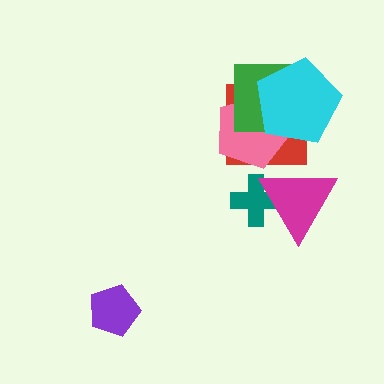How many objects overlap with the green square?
3 objects overlap with the green square.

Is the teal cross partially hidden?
Yes, it is partially covered by another shape.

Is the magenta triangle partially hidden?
No, no other shape covers it.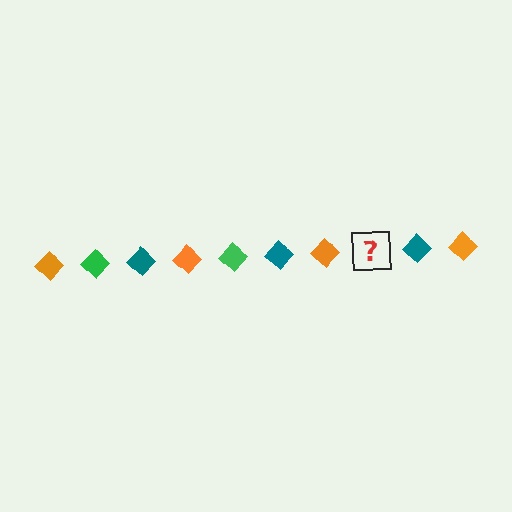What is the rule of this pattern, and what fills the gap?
The rule is that the pattern cycles through orange, green, teal diamonds. The gap should be filled with a green diamond.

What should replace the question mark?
The question mark should be replaced with a green diamond.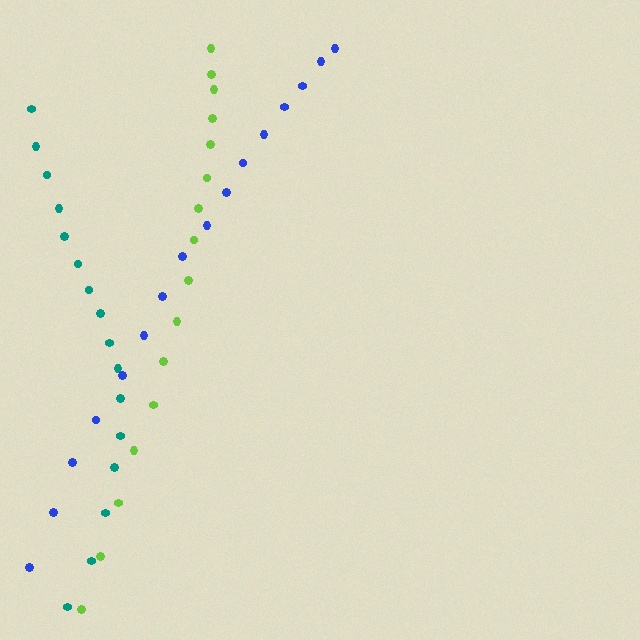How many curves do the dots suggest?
There are 3 distinct paths.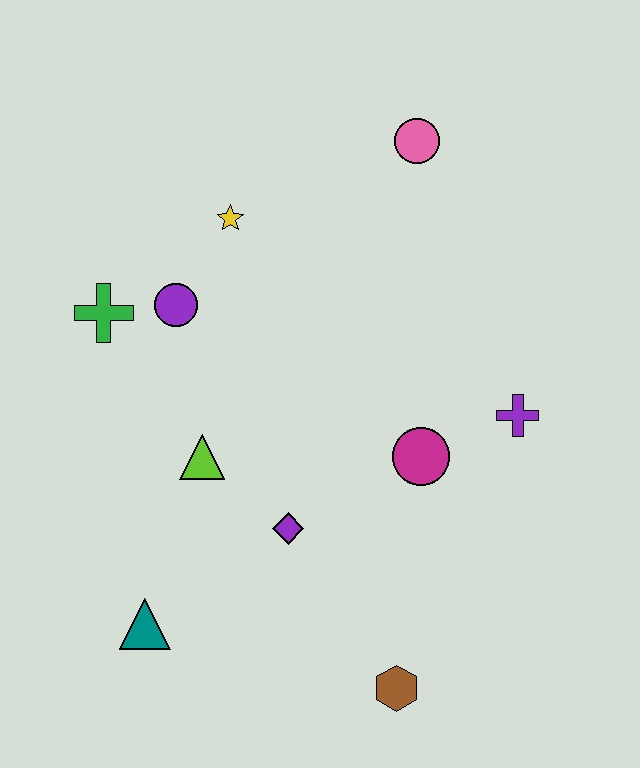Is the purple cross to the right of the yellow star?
Yes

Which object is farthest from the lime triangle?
The pink circle is farthest from the lime triangle.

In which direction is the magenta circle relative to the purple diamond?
The magenta circle is to the right of the purple diamond.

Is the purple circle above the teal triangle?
Yes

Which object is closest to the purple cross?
The magenta circle is closest to the purple cross.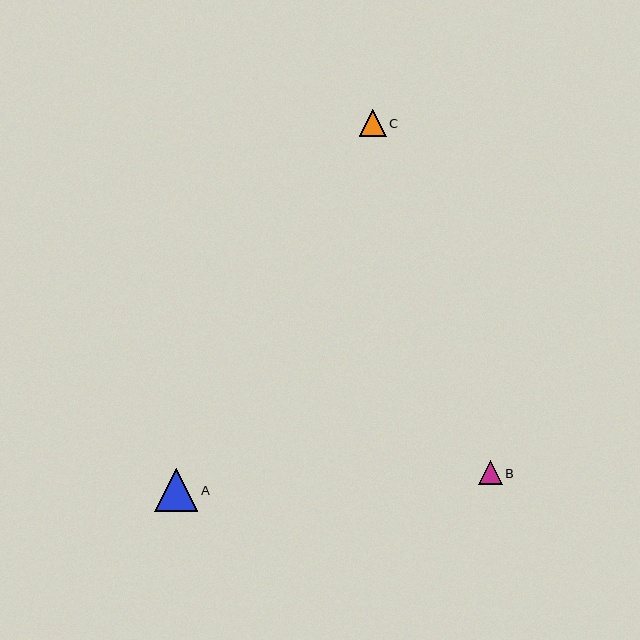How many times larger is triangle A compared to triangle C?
Triangle A is approximately 1.6 times the size of triangle C.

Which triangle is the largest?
Triangle A is the largest with a size of approximately 43 pixels.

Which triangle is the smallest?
Triangle B is the smallest with a size of approximately 24 pixels.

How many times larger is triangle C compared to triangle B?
Triangle C is approximately 1.1 times the size of triangle B.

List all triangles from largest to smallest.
From largest to smallest: A, C, B.